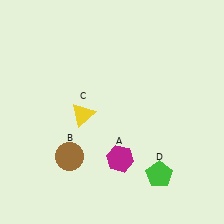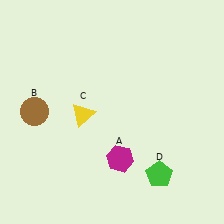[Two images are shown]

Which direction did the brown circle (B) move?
The brown circle (B) moved up.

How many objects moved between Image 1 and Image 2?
1 object moved between the two images.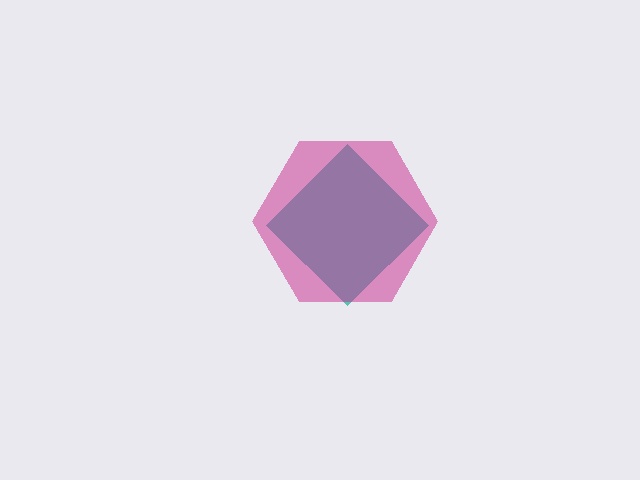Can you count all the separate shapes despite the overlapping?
Yes, there are 2 separate shapes.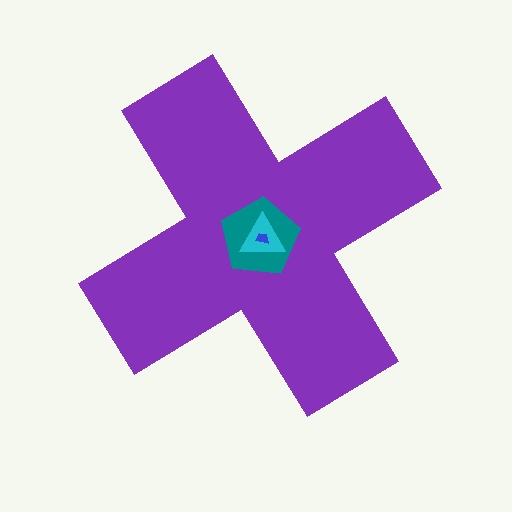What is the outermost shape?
The purple cross.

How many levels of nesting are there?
4.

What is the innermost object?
The blue trapezoid.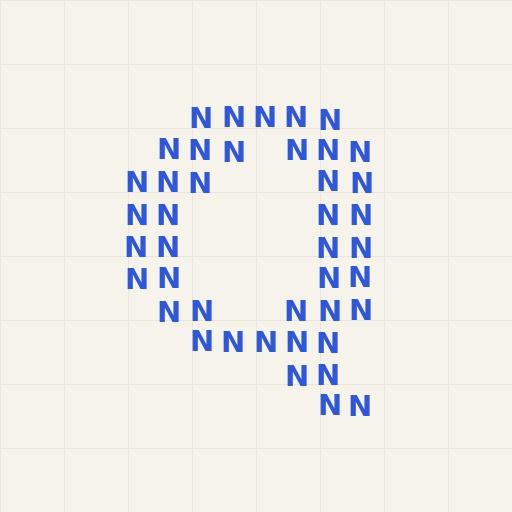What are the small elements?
The small elements are letter N's.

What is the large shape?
The large shape is the letter Q.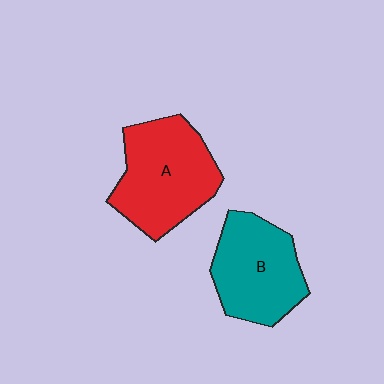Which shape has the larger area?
Shape A (red).